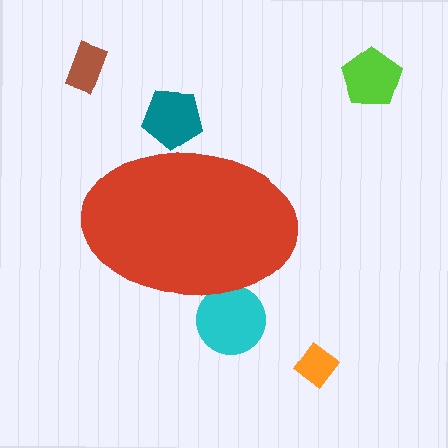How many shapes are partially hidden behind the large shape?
2 shapes are partially hidden.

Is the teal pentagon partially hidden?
Yes, the teal pentagon is partially hidden behind the red ellipse.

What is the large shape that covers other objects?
A red ellipse.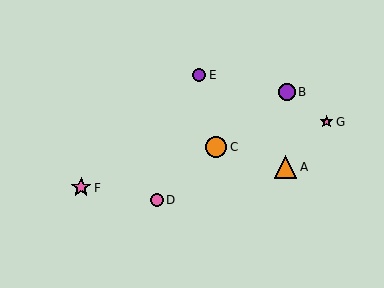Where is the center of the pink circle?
The center of the pink circle is at (157, 200).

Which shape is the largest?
The orange triangle (labeled A) is the largest.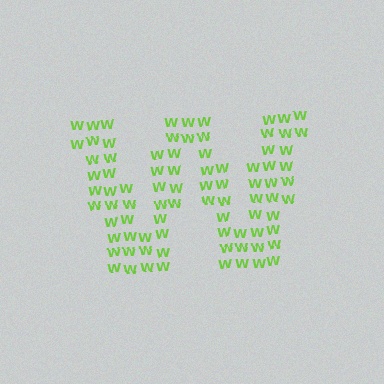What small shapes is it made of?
It is made of small letter W's.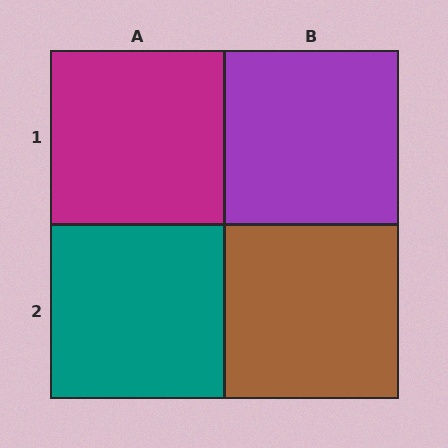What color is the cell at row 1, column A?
Magenta.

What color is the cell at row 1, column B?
Purple.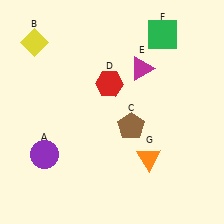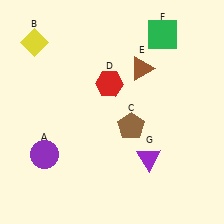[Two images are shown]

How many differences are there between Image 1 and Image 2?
There are 2 differences between the two images.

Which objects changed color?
E changed from magenta to brown. G changed from orange to purple.